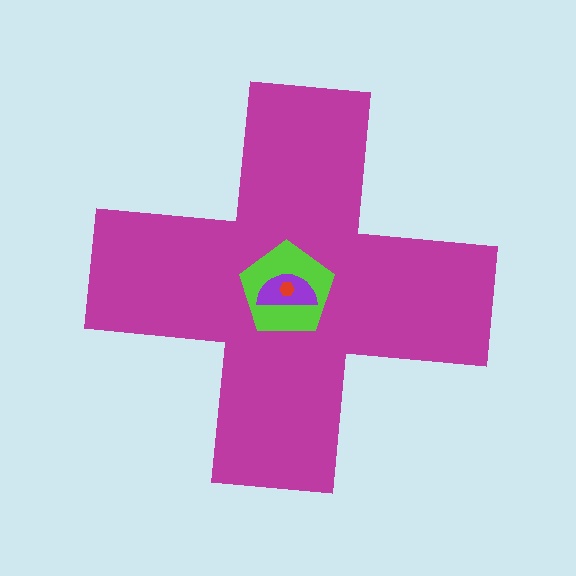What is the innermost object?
The red hexagon.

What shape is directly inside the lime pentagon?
The purple semicircle.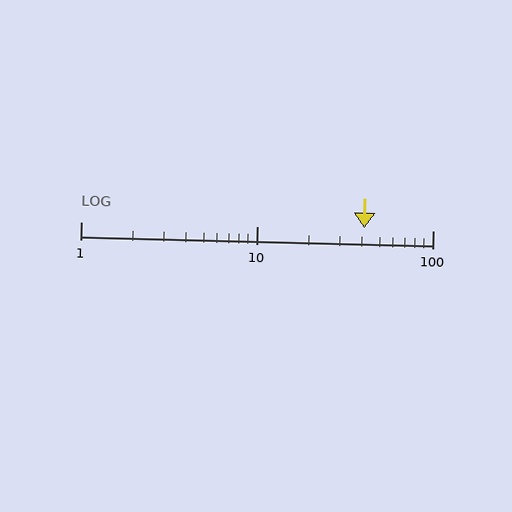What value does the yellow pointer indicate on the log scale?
The pointer indicates approximately 41.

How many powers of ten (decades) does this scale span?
The scale spans 2 decades, from 1 to 100.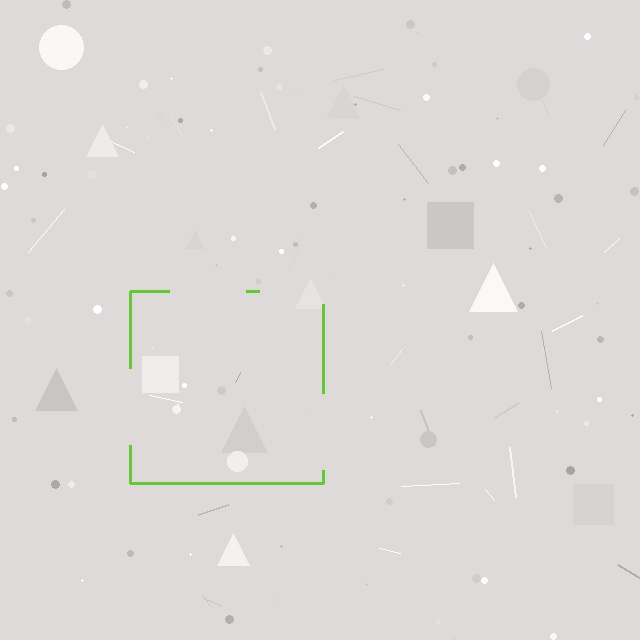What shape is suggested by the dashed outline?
The dashed outline suggests a square.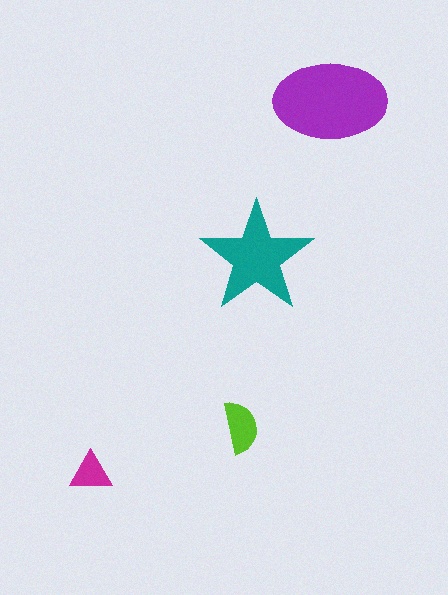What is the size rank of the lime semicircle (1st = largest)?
3rd.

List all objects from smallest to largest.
The magenta triangle, the lime semicircle, the teal star, the purple ellipse.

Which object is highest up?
The purple ellipse is topmost.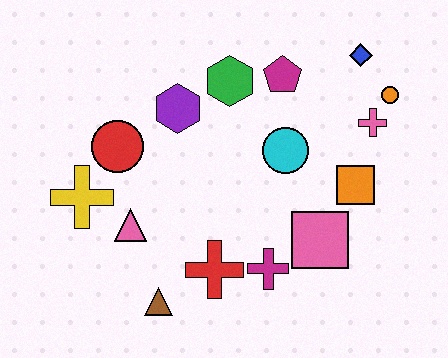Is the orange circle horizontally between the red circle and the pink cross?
No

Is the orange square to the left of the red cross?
No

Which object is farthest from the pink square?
The yellow cross is farthest from the pink square.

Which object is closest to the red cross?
The magenta cross is closest to the red cross.